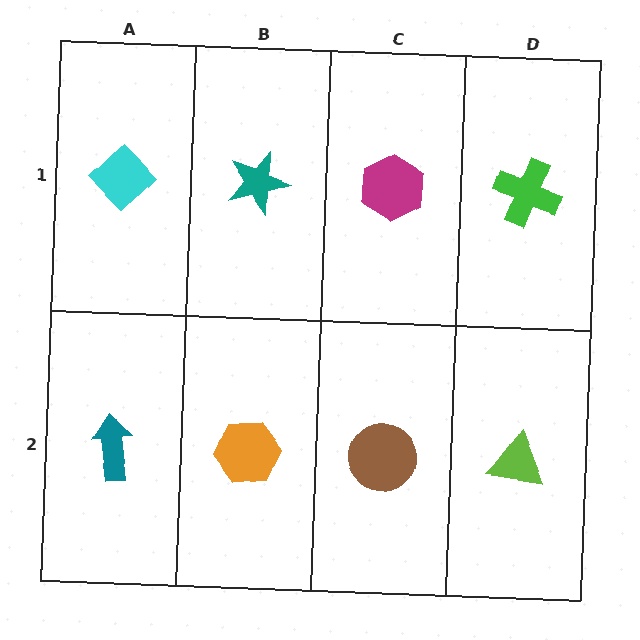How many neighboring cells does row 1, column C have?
3.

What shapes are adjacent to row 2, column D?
A green cross (row 1, column D), a brown circle (row 2, column C).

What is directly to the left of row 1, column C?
A teal star.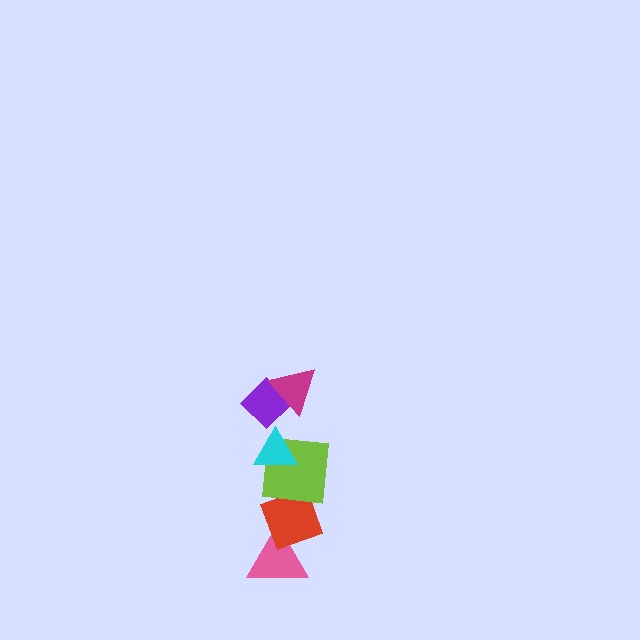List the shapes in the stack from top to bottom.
From top to bottom: the magenta triangle, the purple diamond, the cyan triangle, the lime square, the red diamond, the pink triangle.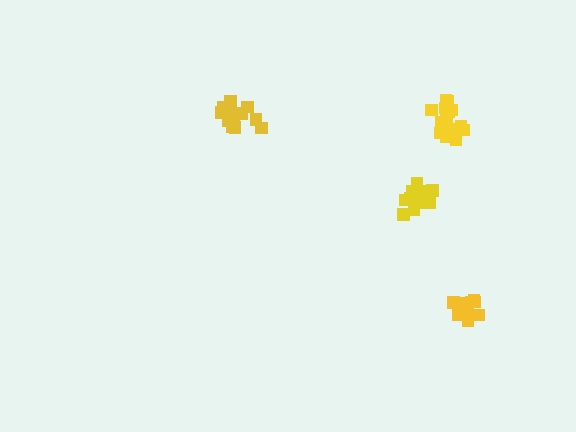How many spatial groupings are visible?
There are 4 spatial groupings.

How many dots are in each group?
Group 1: 13 dots, Group 2: 15 dots, Group 3: 16 dots, Group 4: 18 dots (62 total).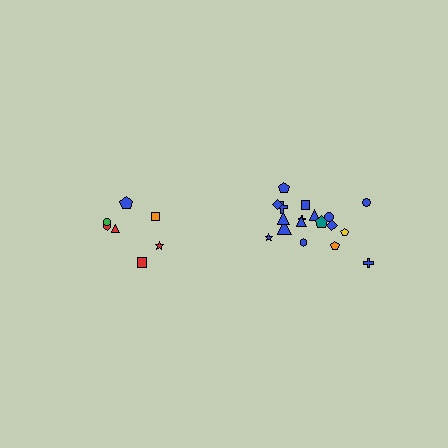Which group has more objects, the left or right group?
The right group.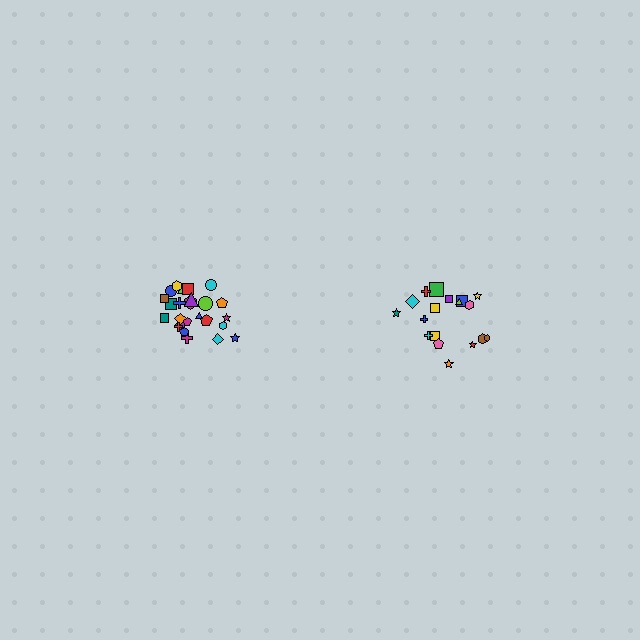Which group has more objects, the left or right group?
The left group.